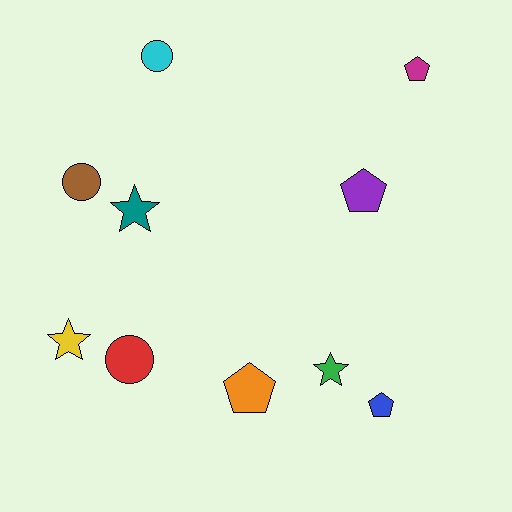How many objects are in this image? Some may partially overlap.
There are 10 objects.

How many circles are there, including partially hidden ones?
There are 3 circles.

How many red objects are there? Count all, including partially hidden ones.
There is 1 red object.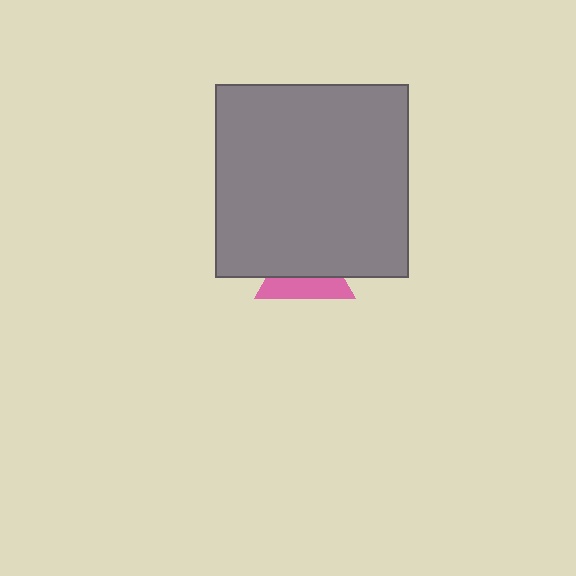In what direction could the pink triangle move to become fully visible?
The pink triangle could move down. That would shift it out from behind the gray square entirely.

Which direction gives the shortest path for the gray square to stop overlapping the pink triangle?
Moving up gives the shortest separation.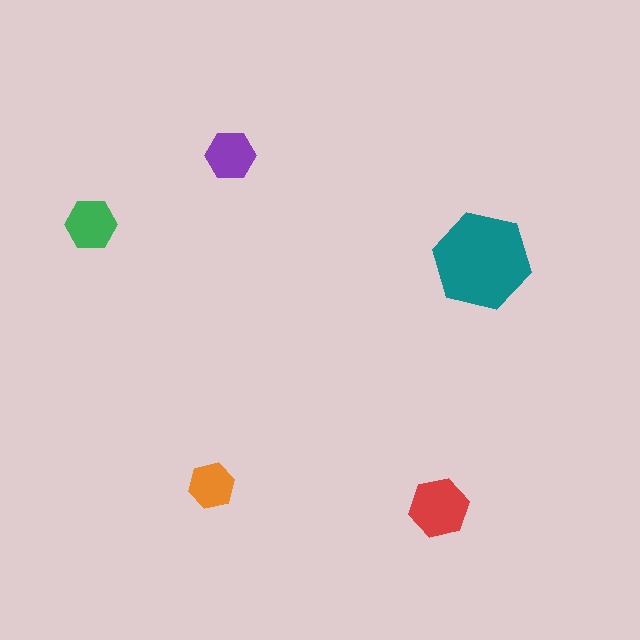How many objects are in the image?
There are 5 objects in the image.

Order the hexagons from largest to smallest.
the teal one, the red one, the green one, the purple one, the orange one.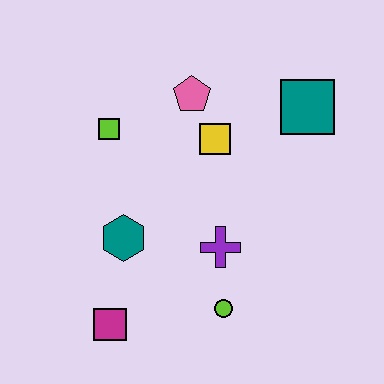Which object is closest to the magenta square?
The teal hexagon is closest to the magenta square.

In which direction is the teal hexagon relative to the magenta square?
The teal hexagon is above the magenta square.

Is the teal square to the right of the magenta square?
Yes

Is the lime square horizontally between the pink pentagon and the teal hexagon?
No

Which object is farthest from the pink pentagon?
The magenta square is farthest from the pink pentagon.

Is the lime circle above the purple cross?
No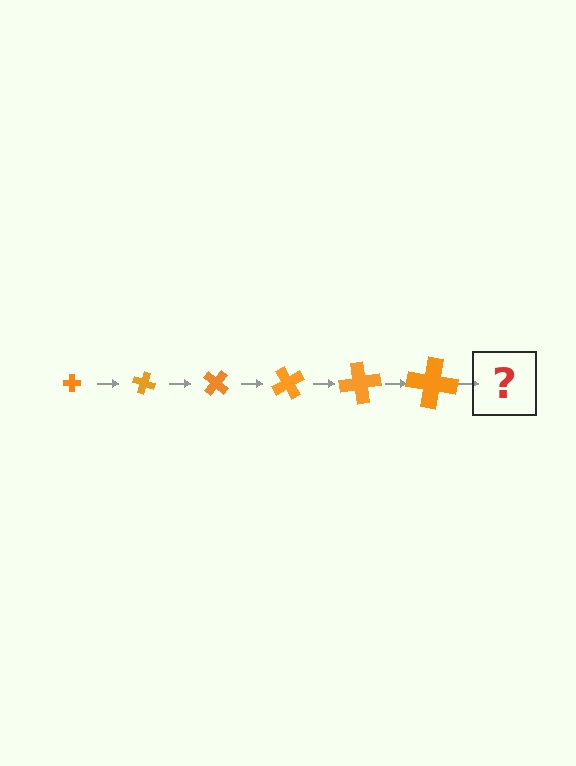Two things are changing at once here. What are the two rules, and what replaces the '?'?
The two rules are that the cross grows larger each step and it rotates 20 degrees each step. The '?' should be a cross, larger than the previous one and rotated 120 degrees from the start.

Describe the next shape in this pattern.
It should be a cross, larger than the previous one and rotated 120 degrees from the start.